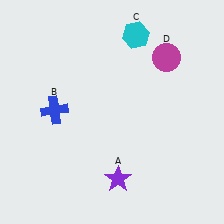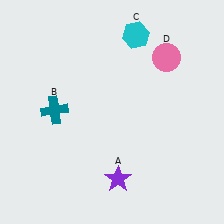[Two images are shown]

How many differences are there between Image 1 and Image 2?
There are 2 differences between the two images.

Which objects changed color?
B changed from blue to teal. D changed from magenta to pink.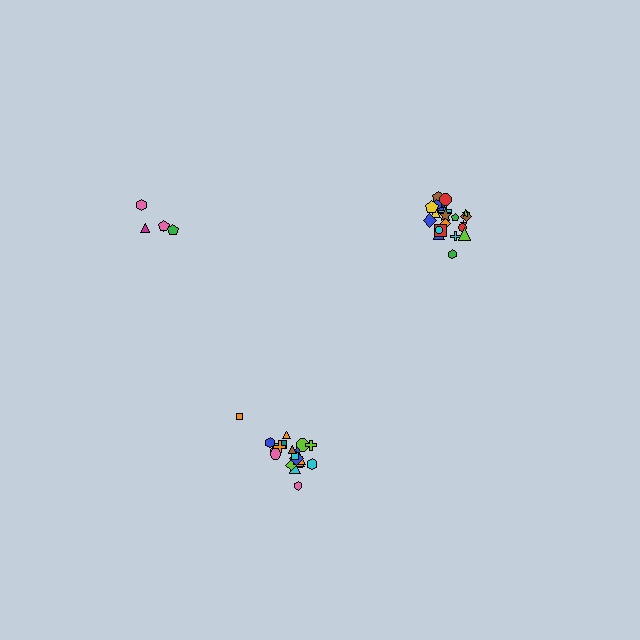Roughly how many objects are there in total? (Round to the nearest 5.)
Roughly 50 objects in total.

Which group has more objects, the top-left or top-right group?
The top-right group.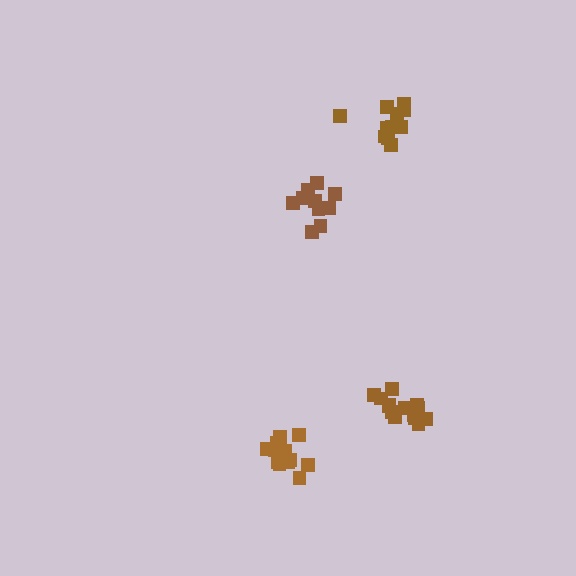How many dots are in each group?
Group 1: 14 dots, Group 2: 11 dots, Group 3: 15 dots, Group 4: 10 dots (50 total).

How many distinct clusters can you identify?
There are 4 distinct clusters.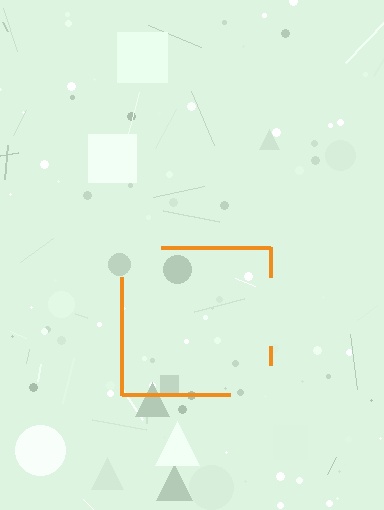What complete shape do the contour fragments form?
The contour fragments form a square.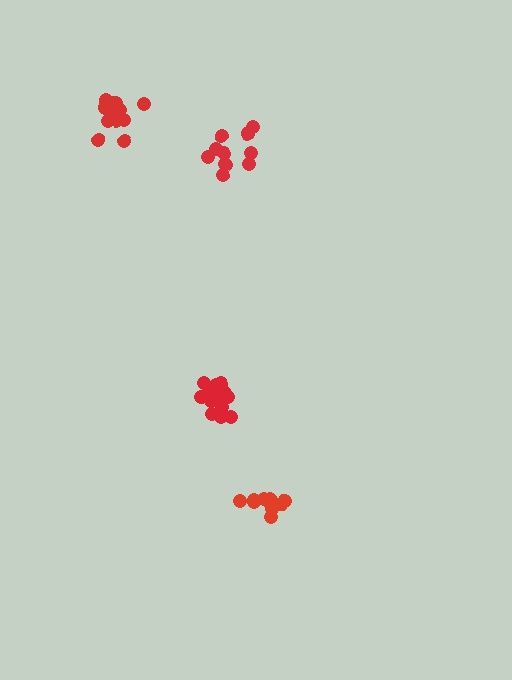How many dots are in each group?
Group 1: 11 dots, Group 2: 16 dots, Group 3: 11 dots, Group 4: 14 dots (52 total).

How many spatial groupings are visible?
There are 4 spatial groupings.